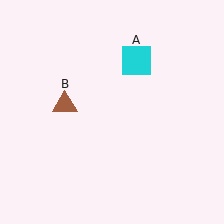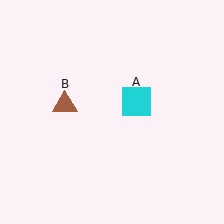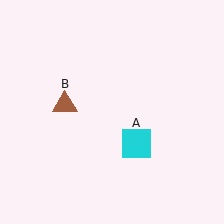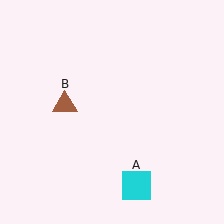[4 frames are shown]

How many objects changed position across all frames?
1 object changed position: cyan square (object A).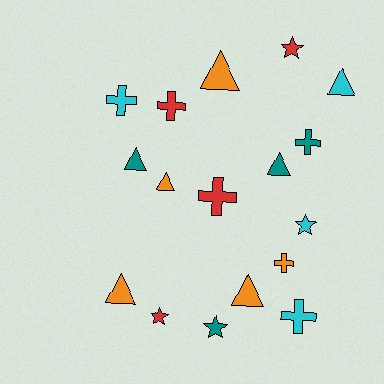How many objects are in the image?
There are 17 objects.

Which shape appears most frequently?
Triangle, with 7 objects.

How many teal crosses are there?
There is 1 teal cross.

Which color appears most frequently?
Orange, with 5 objects.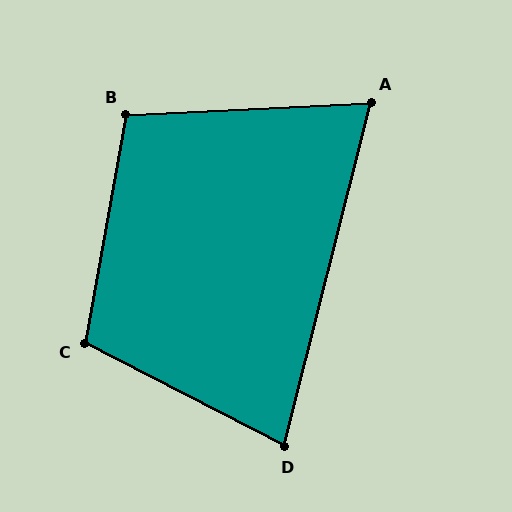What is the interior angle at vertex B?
Approximately 103 degrees (obtuse).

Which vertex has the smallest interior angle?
A, at approximately 73 degrees.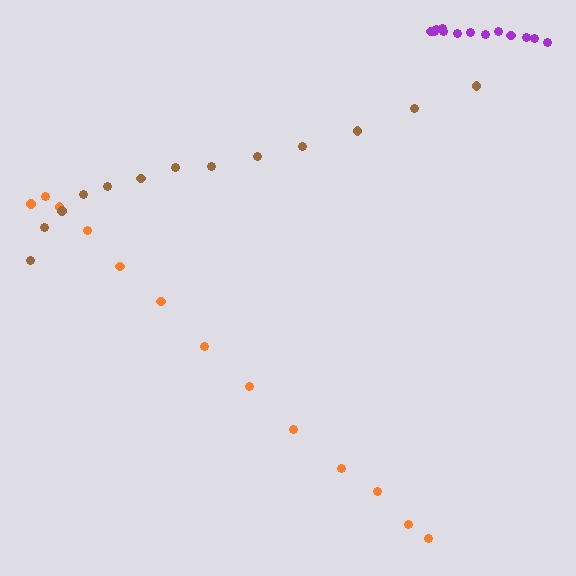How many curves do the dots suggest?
There are 3 distinct paths.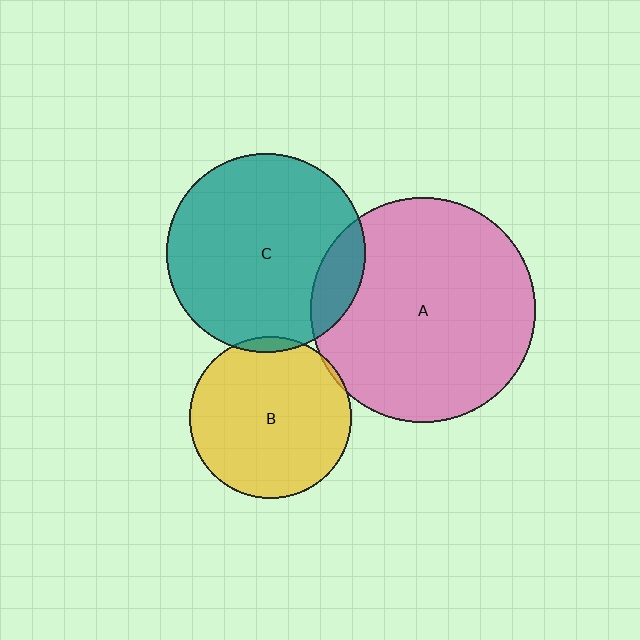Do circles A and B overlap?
Yes.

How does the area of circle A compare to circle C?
Approximately 1.3 times.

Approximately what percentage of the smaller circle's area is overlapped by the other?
Approximately 5%.